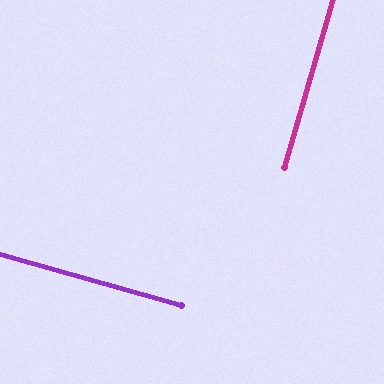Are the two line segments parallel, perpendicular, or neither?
Perpendicular — they meet at approximately 90°.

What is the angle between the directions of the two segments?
Approximately 90 degrees.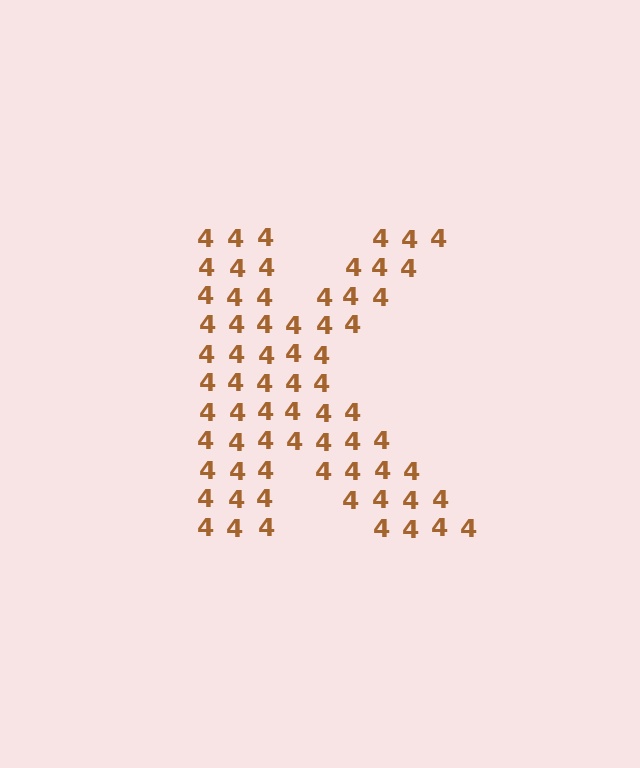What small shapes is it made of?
It is made of small digit 4's.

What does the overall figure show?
The overall figure shows the letter K.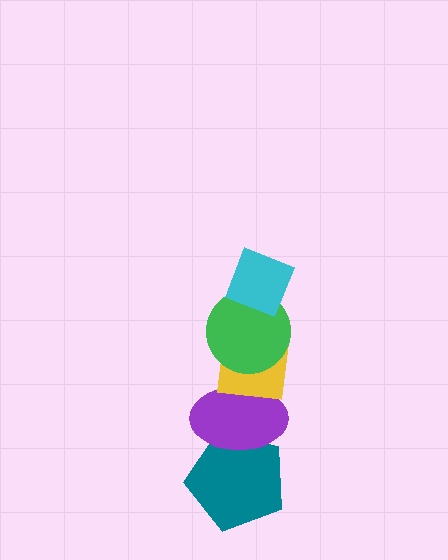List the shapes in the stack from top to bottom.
From top to bottom: the cyan diamond, the green circle, the yellow square, the purple ellipse, the teal pentagon.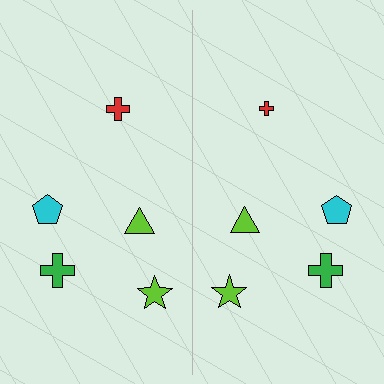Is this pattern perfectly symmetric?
No, the pattern is not perfectly symmetric. The red cross on the right side has a different size than its mirror counterpart.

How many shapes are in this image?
There are 10 shapes in this image.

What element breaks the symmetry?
The red cross on the right side has a different size than its mirror counterpart.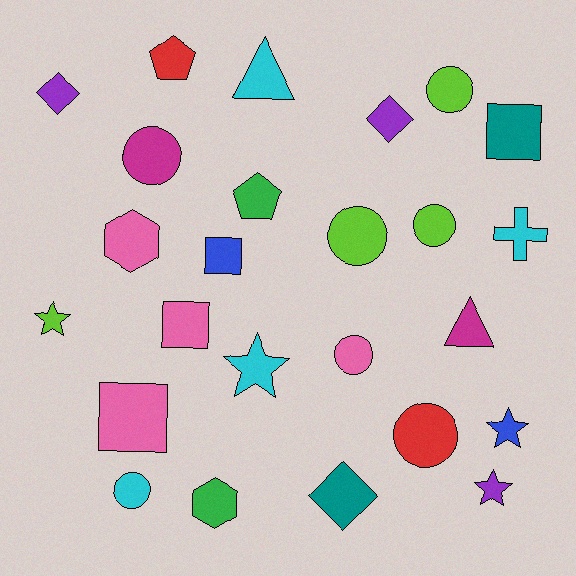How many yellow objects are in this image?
There are no yellow objects.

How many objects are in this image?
There are 25 objects.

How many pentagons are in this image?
There are 2 pentagons.